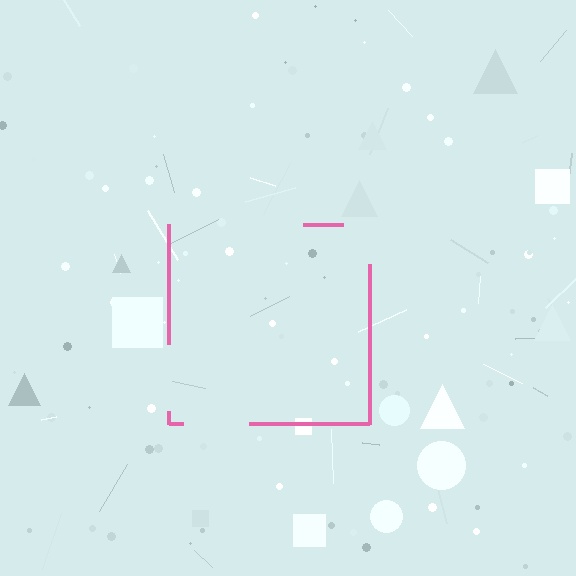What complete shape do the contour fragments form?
The contour fragments form a square.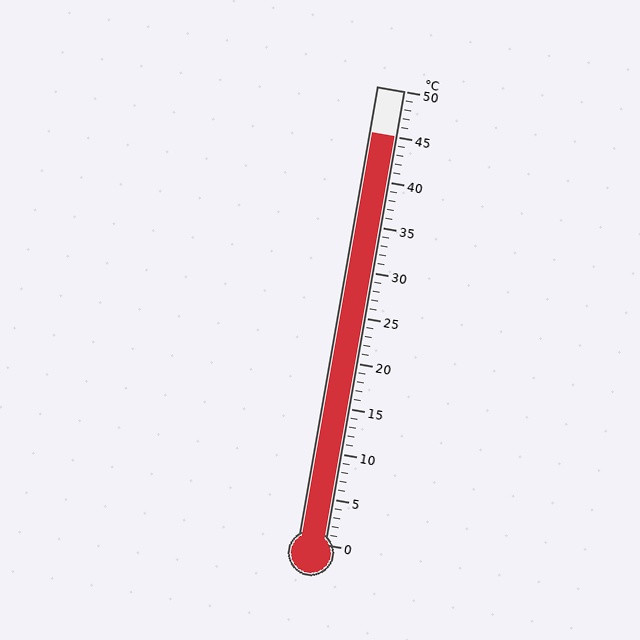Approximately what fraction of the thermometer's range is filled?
The thermometer is filled to approximately 90% of its range.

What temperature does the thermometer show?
The thermometer shows approximately 45°C.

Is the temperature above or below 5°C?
The temperature is above 5°C.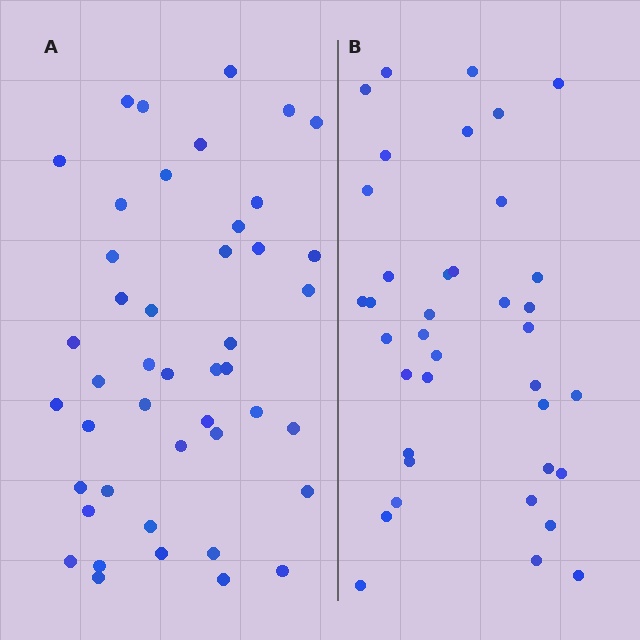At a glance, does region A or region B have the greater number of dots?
Region A (the left region) has more dots.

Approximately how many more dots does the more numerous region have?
Region A has roughly 8 or so more dots than region B.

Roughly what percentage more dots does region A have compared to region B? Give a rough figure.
About 20% more.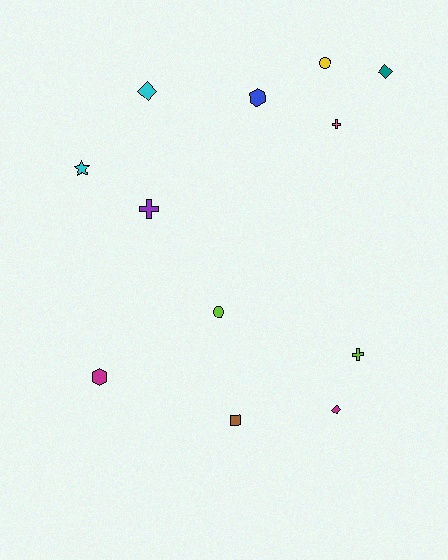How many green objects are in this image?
There are no green objects.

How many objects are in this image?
There are 12 objects.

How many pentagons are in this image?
There are no pentagons.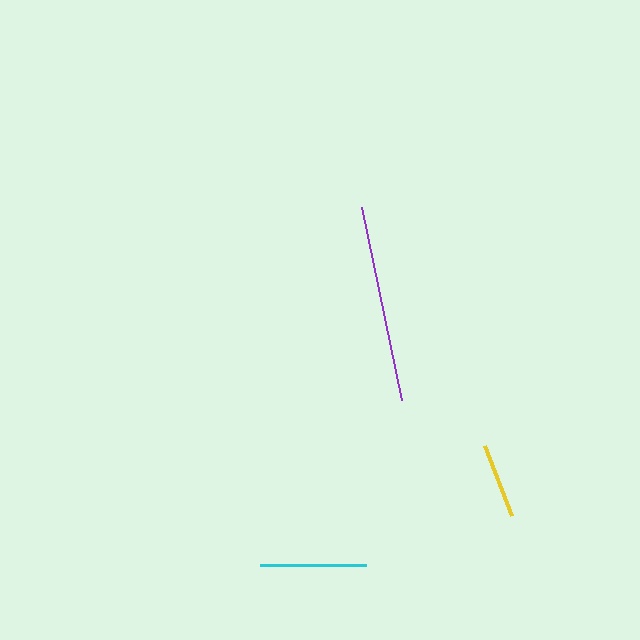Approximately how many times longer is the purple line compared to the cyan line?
The purple line is approximately 1.8 times the length of the cyan line.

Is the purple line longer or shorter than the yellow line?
The purple line is longer than the yellow line.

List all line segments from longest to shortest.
From longest to shortest: purple, cyan, yellow.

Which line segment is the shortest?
The yellow line is the shortest at approximately 75 pixels.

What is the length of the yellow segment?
The yellow segment is approximately 75 pixels long.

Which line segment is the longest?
The purple line is the longest at approximately 196 pixels.